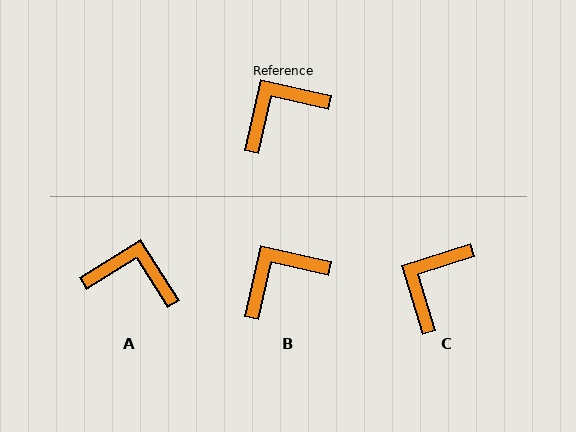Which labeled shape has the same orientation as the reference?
B.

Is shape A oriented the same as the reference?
No, it is off by about 45 degrees.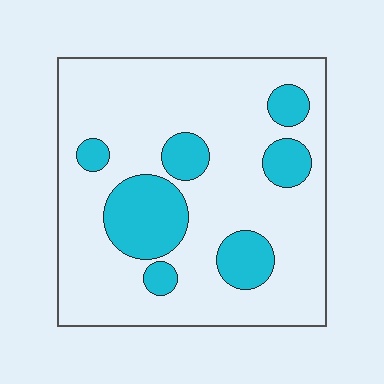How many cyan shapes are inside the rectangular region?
7.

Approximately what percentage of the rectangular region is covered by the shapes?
Approximately 20%.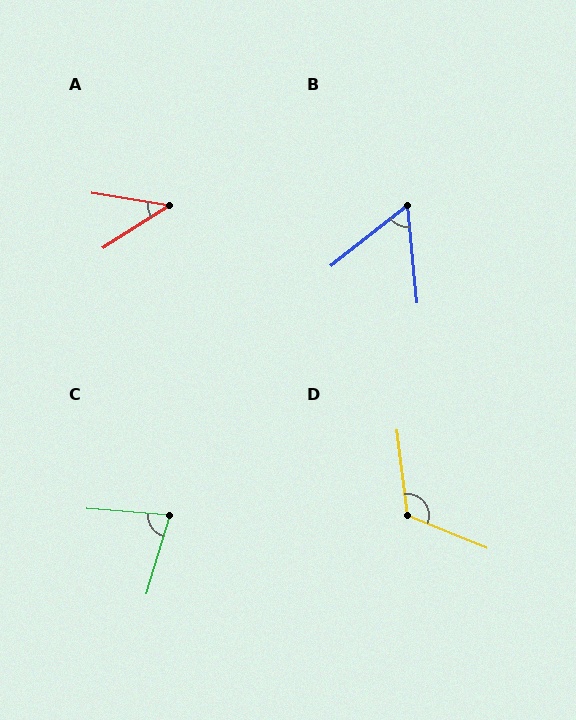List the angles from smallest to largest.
A (42°), B (57°), C (78°), D (119°).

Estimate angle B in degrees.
Approximately 57 degrees.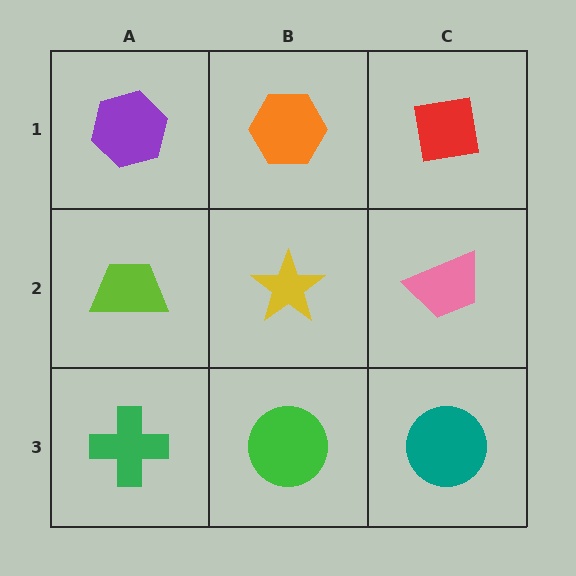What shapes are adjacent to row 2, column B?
An orange hexagon (row 1, column B), a green circle (row 3, column B), a lime trapezoid (row 2, column A), a pink trapezoid (row 2, column C).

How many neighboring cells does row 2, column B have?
4.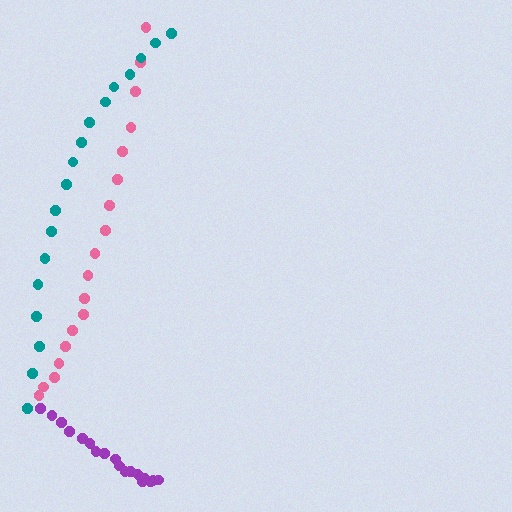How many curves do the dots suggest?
There are 3 distinct paths.